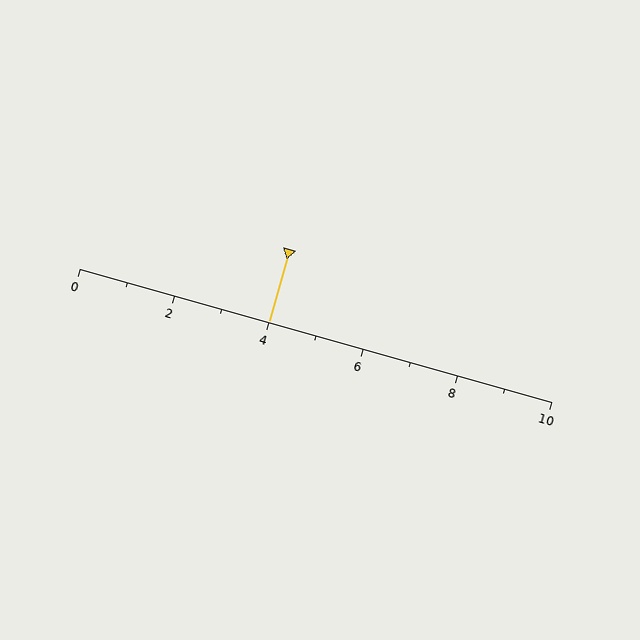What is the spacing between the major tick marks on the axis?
The major ticks are spaced 2 apart.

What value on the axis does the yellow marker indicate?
The marker indicates approximately 4.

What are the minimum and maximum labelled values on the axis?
The axis runs from 0 to 10.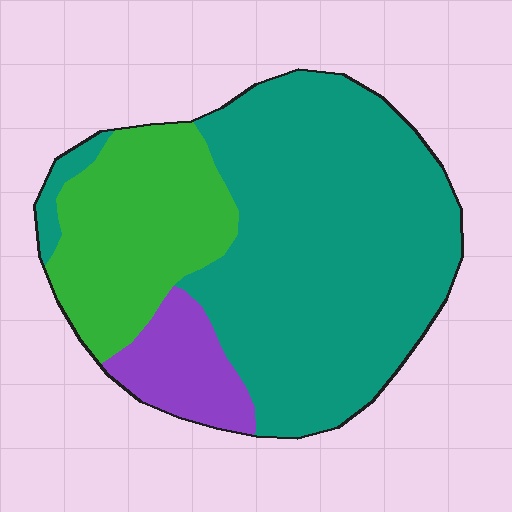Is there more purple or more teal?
Teal.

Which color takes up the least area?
Purple, at roughly 10%.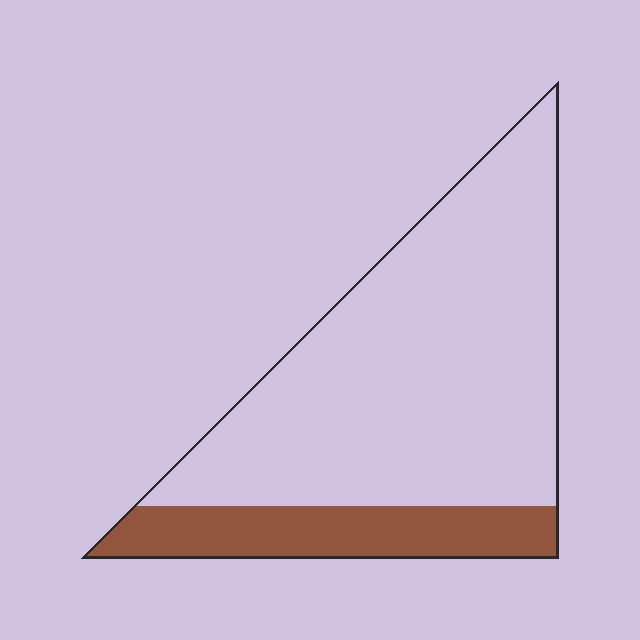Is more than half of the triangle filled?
No.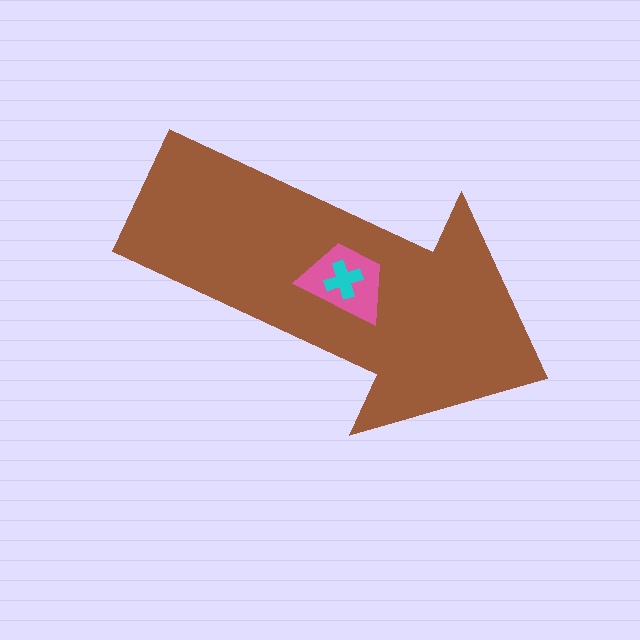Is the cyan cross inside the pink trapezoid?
Yes.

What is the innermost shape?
The cyan cross.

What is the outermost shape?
The brown arrow.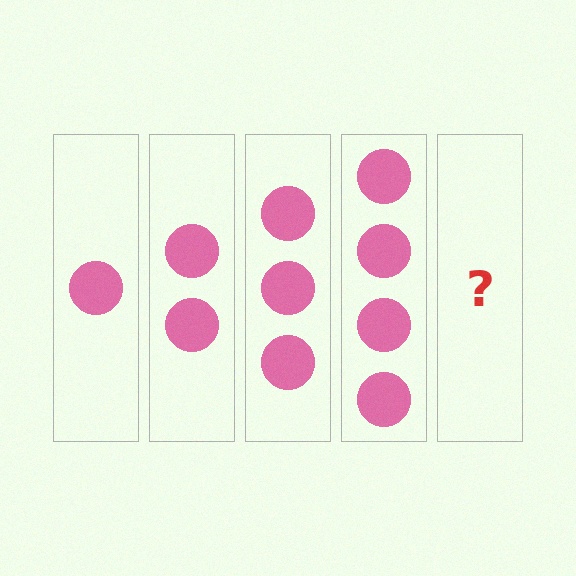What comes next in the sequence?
The next element should be 5 circles.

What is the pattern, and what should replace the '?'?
The pattern is that each step adds one more circle. The '?' should be 5 circles.